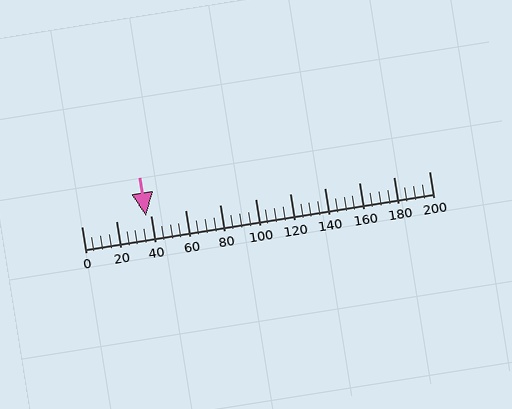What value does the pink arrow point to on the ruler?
The pink arrow points to approximately 37.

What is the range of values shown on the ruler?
The ruler shows values from 0 to 200.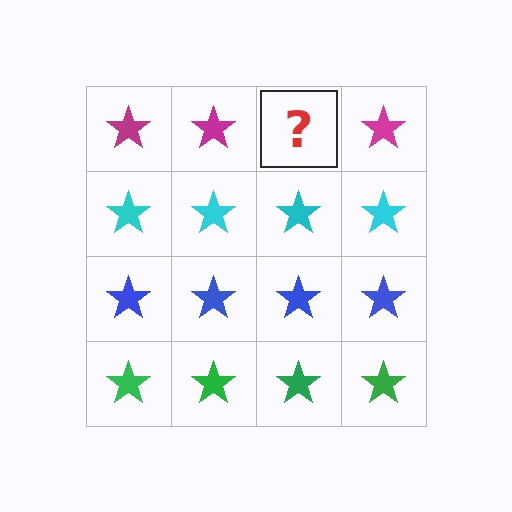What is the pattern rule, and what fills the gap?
The rule is that each row has a consistent color. The gap should be filled with a magenta star.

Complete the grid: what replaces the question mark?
The question mark should be replaced with a magenta star.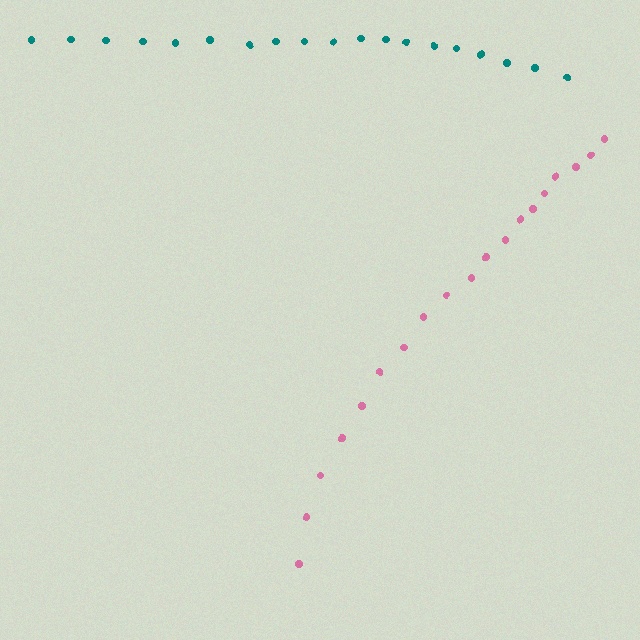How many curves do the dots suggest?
There are 2 distinct paths.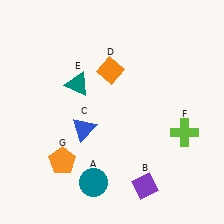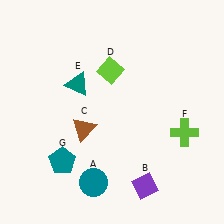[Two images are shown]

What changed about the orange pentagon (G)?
In Image 1, G is orange. In Image 2, it changed to teal.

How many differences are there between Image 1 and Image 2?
There are 3 differences between the two images.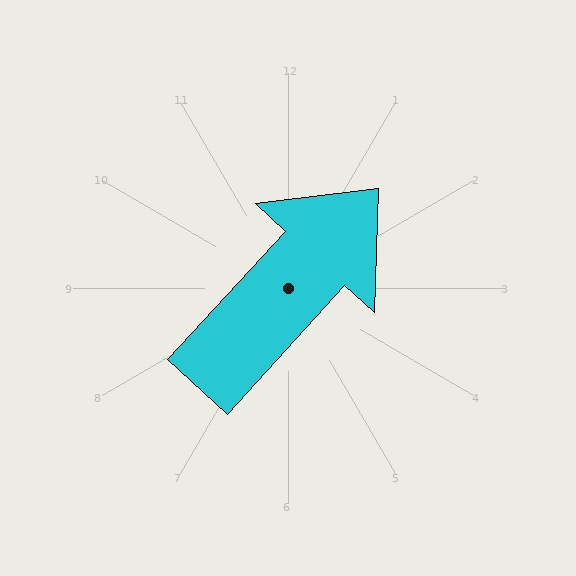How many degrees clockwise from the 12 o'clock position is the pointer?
Approximately 42 degrees.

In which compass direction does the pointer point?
Northeast.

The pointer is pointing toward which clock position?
Roughly 1 o'clock.